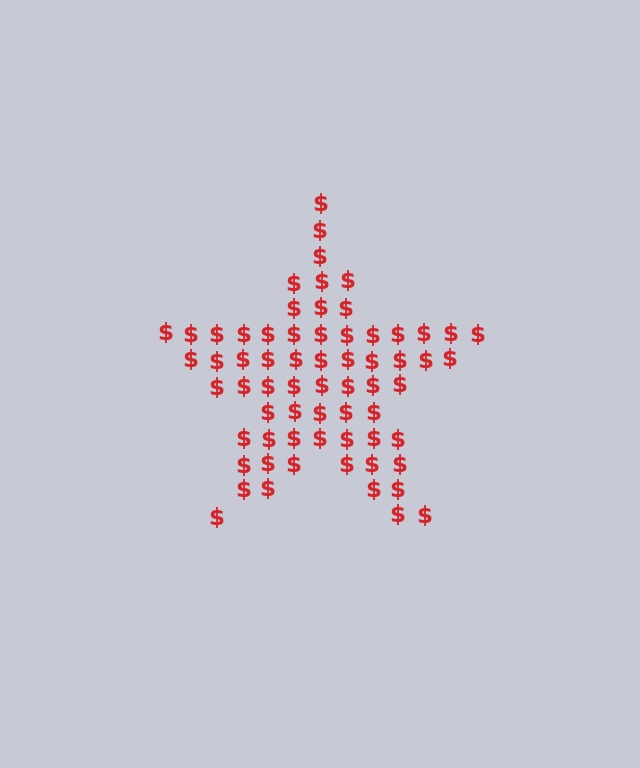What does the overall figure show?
The overall figure shows a star.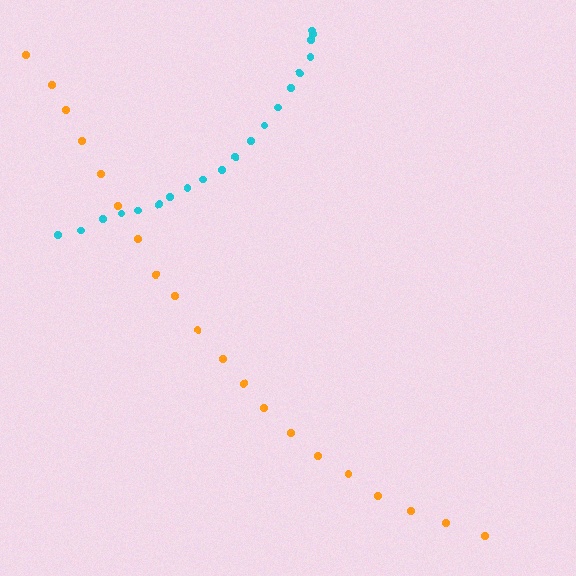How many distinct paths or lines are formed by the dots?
There are 2 distinct paths.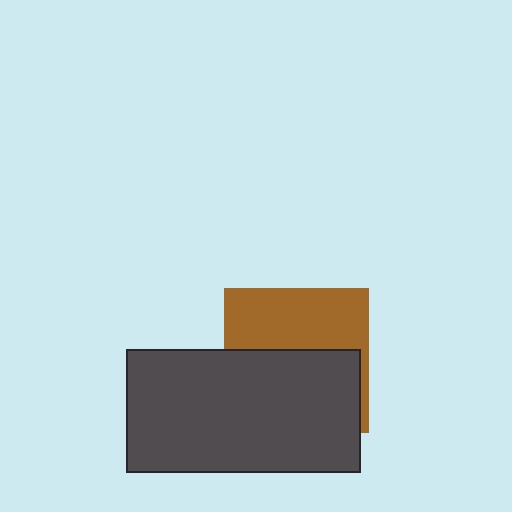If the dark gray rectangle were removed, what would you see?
You would see the complete brown square.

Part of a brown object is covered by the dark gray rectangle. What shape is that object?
It is a square.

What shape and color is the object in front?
The object in front is a dark gray rectangle.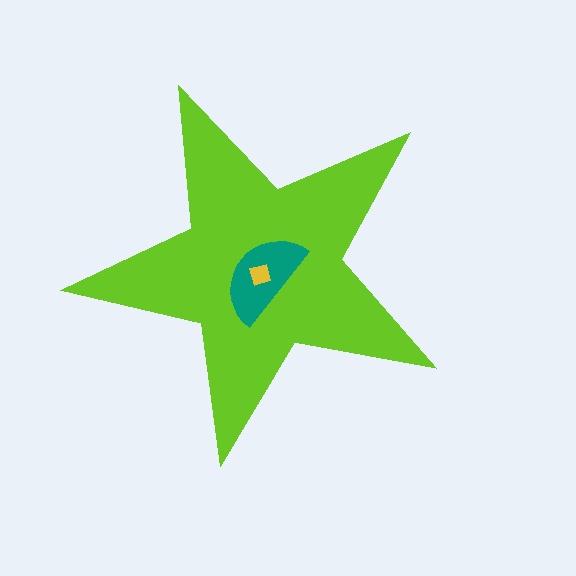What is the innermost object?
The yellow diamond.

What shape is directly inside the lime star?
The teal semicircle.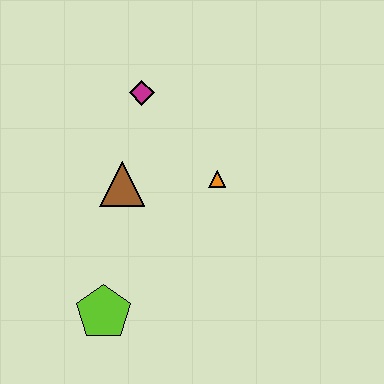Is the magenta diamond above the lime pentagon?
Yes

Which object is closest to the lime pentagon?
The brown triangle is closest to the lime pentagon.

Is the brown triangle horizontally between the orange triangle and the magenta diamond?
No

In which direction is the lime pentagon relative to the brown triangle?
The lime pentagon is below the brown triangle.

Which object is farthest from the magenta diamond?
The lime pentagon is farthest from the magenta diamond.